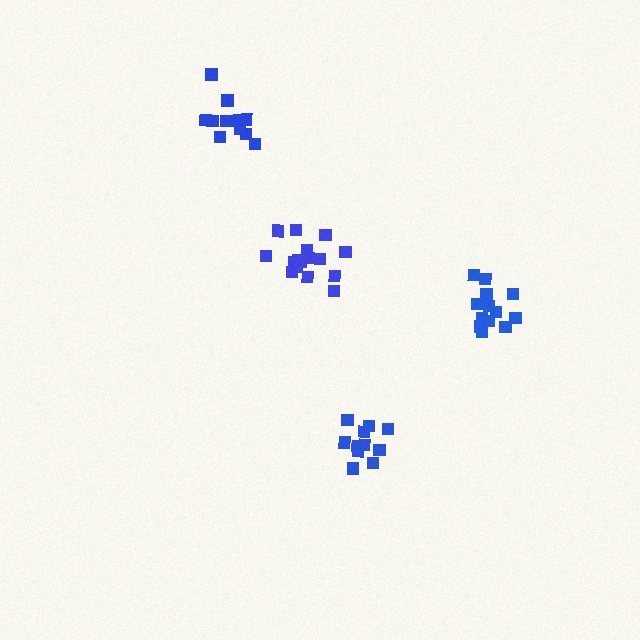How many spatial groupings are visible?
There are 4 spatial groupings.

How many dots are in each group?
Group 1: 16 dots, Group 2: 12 dots, Group 3: 14 dots, Group 4: 12 dots (54 total).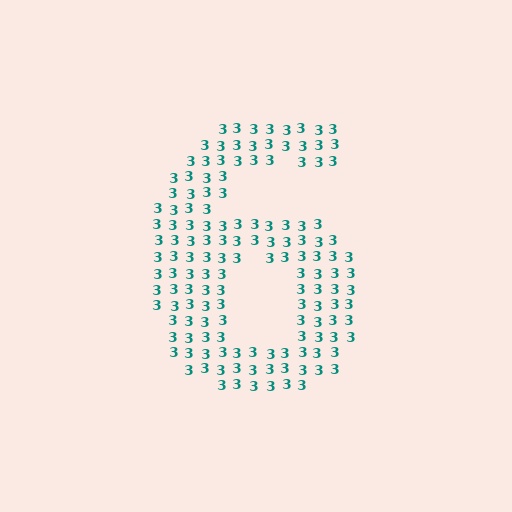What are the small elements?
The small elements are digit 3's.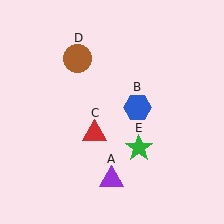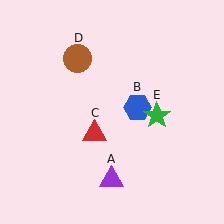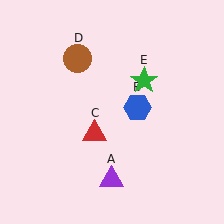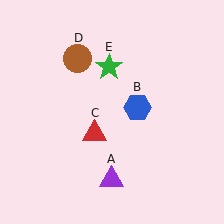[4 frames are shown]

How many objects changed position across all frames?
1 object changed position: green star (object E).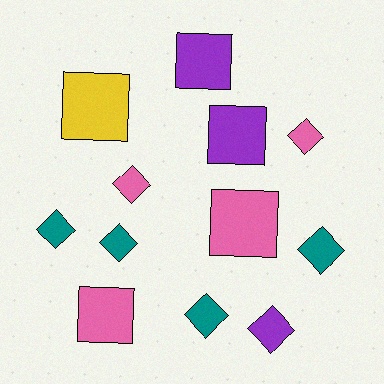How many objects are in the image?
There are 12 objects.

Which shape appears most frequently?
Diamond, with 7 objects.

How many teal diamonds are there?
There are 4 teal diamonds.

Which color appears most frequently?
Teal, with 4 objects.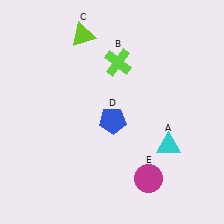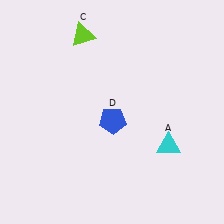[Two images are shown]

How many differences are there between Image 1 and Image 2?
There are 2 differences between the two images.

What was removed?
The lime cross (B), the magenta circle (E) were removed in Image 2.